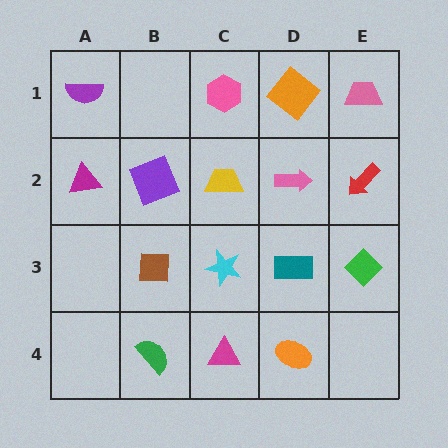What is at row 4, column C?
A magenta triangle.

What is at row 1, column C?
A pink hexagon.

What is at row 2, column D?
A pink arrow.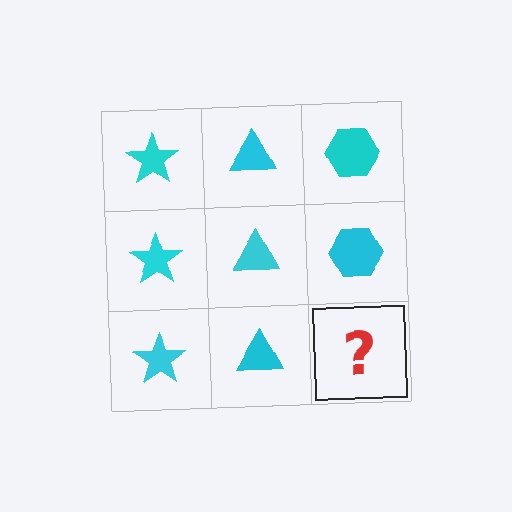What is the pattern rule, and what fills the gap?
The rule is that each column has a consistent shape. The gap should be filled with a cyan hexagon.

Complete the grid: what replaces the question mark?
The question mark should be replaced with a cyan hexagon.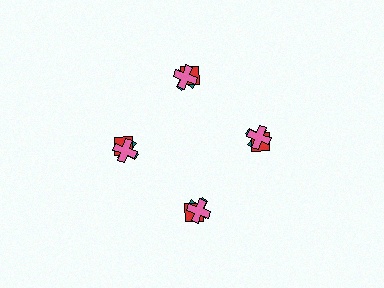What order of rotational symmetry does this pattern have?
This pattern has 4-fold rotational symmetry.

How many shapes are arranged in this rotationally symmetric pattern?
There are 12 shapes, arranged in 4 groups of 3.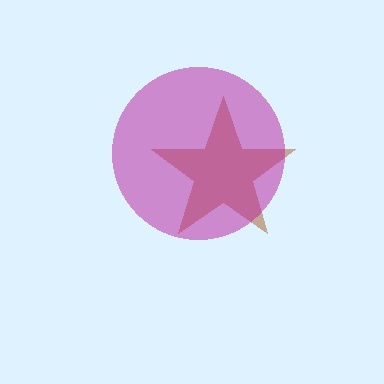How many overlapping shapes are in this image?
There are 2 overlapping shapes in the image.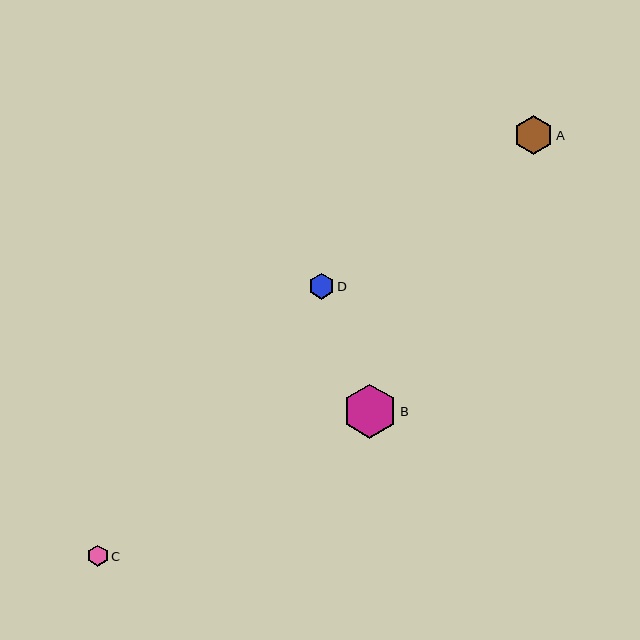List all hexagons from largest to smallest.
From largest to smallest: B, A, D, C.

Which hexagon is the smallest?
Hexagon C is the smallest with a size of approximately 21 pixels.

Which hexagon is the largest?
Hexagon B is the largest with a size of approximately 54 pixels.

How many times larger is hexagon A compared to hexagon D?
Hexagon A is approximately 1.5 times the size of hexagon D.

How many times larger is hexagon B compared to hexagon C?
Hexagon B is approximately 2.6 times the size of hexagon C.